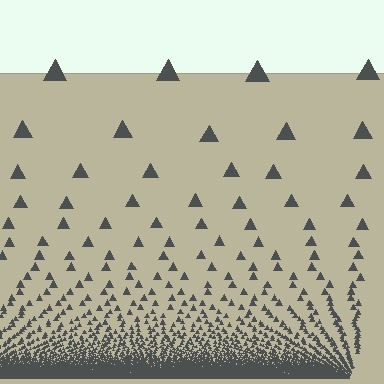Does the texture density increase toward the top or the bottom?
Density increases toward the bottom.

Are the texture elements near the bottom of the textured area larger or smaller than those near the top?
Smaller. The gradient is inverted — elements near the bottom are smaller and denser.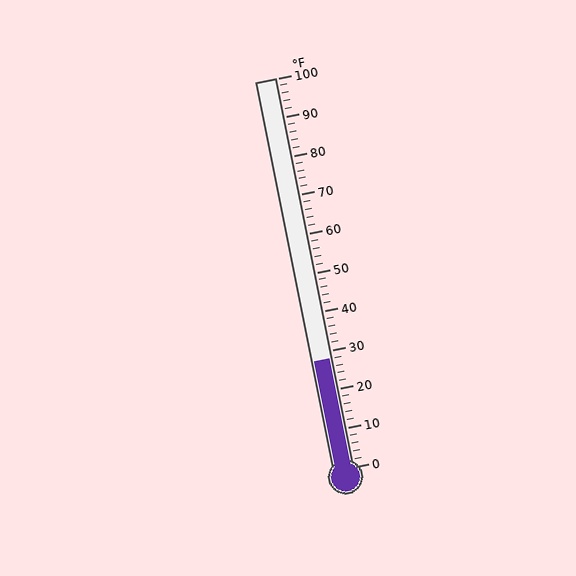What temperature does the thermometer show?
The thermometer shows approximately 28°F.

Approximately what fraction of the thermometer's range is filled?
The thermometer is filled to approximately 30% of its range.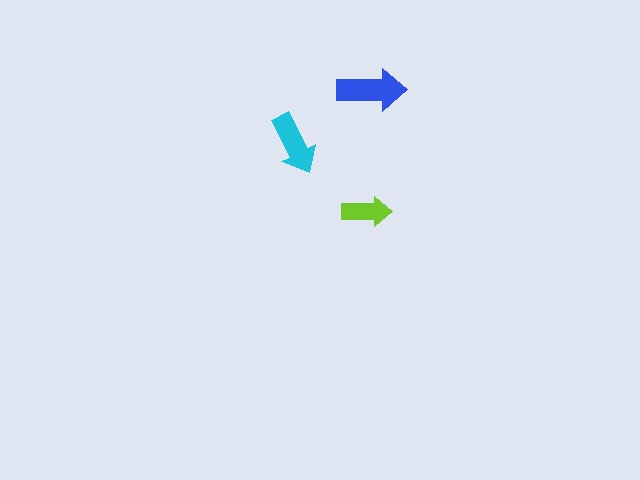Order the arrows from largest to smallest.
the blue one, the cyan one, the lime one.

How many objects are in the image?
There are 3 objects in the image.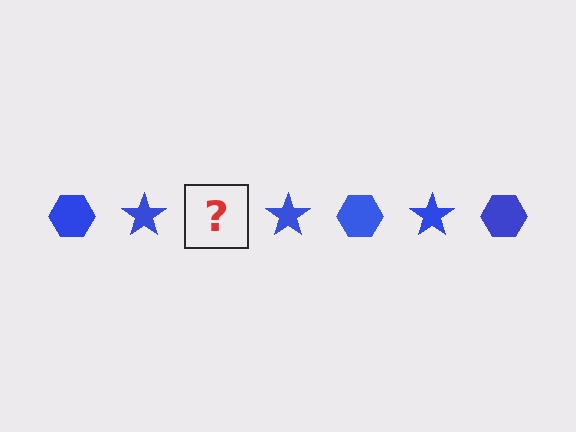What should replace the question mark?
The question mark should be replaced with a blue hexagon.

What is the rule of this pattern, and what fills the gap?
The rule is that the pattern cycles through hexagon, star shapes in blue. The gap should be filled with a blue hexagon.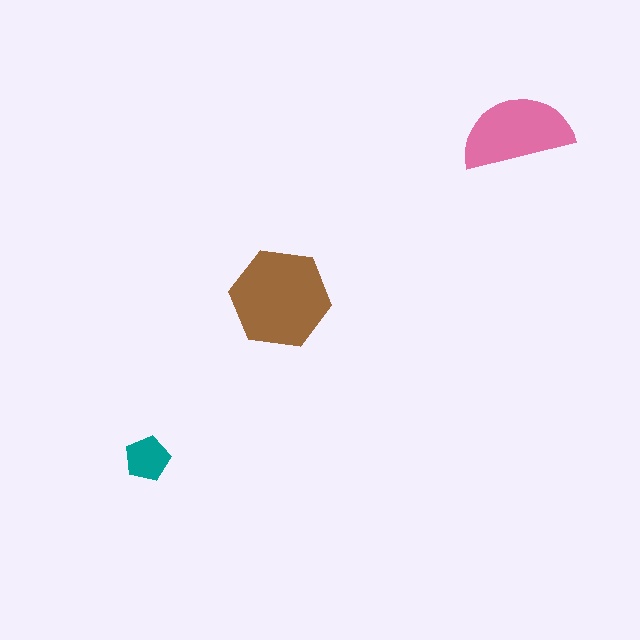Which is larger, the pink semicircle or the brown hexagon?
The brown hexagon.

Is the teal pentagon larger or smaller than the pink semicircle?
Smaller.